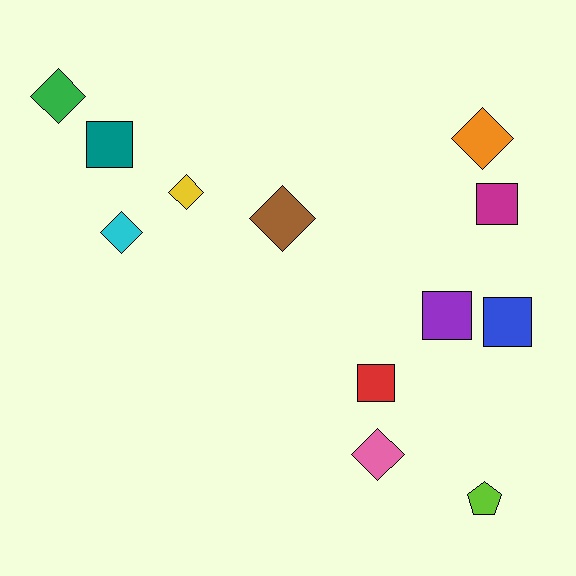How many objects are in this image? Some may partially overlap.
There are 12 objects.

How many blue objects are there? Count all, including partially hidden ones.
There is 1 blue object.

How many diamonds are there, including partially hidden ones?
There are 6 diamonds.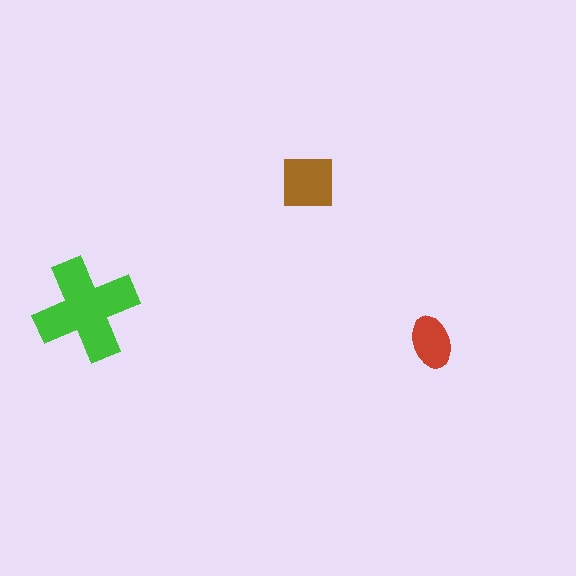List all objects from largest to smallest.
The green cross, the brown square, the red ellipse.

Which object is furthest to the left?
The green cross is leftmost.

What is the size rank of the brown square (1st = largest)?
2nd.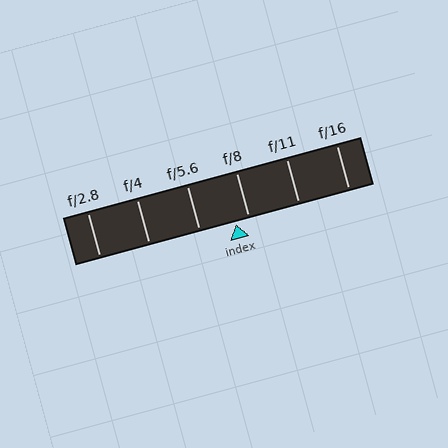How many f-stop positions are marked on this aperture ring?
There are 6 f-stop positions marked.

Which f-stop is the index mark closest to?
The index mark is closest to f/8.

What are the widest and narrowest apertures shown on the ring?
The widest aperture shown is f/2.8 and the narrowest is f/16.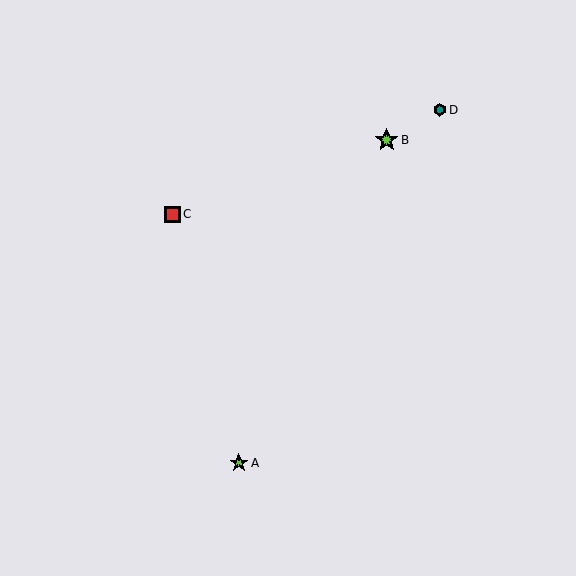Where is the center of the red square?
The center of the red square is at (172, 214).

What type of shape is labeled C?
Shape C is a red square.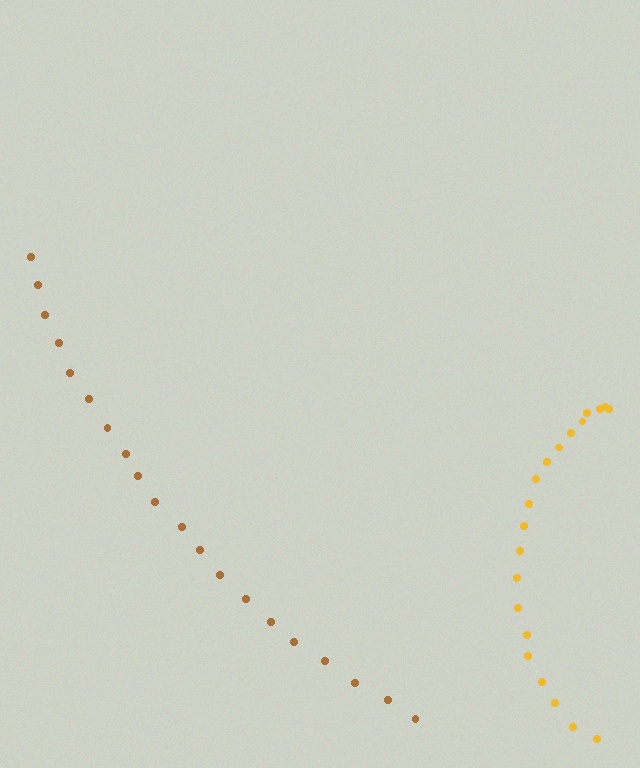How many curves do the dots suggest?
There are 2 distinct paths.